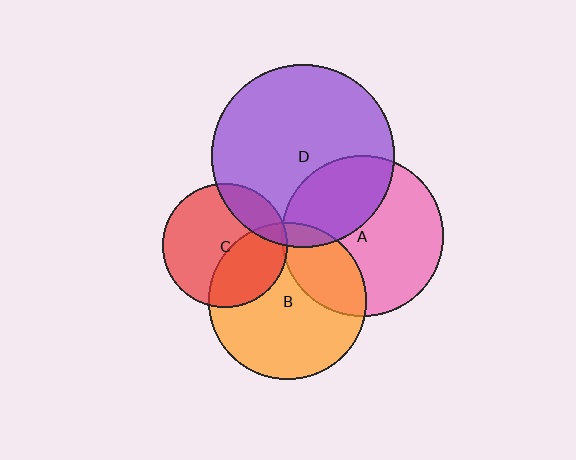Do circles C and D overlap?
Yes.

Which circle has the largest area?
Circle D (purple).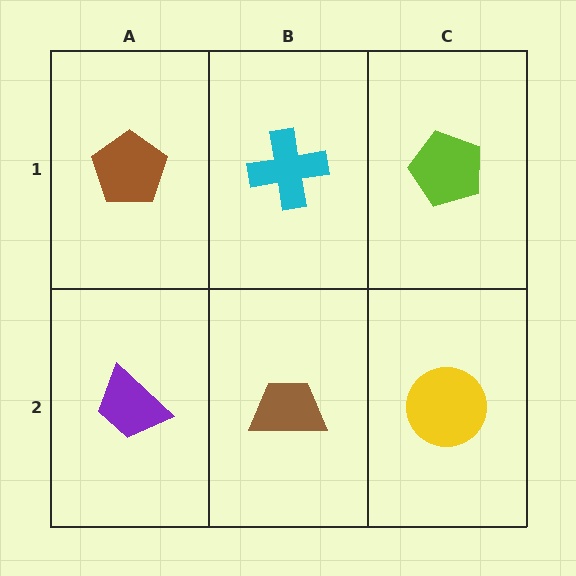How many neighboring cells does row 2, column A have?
2.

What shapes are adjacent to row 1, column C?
A yellow circle (row 2, column C), a cyan cross (row 1, column B).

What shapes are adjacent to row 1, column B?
A brown trapezoid (row 2, column B), a brown pentagon (row 1, column A), a lime pentagon (row 1, column C).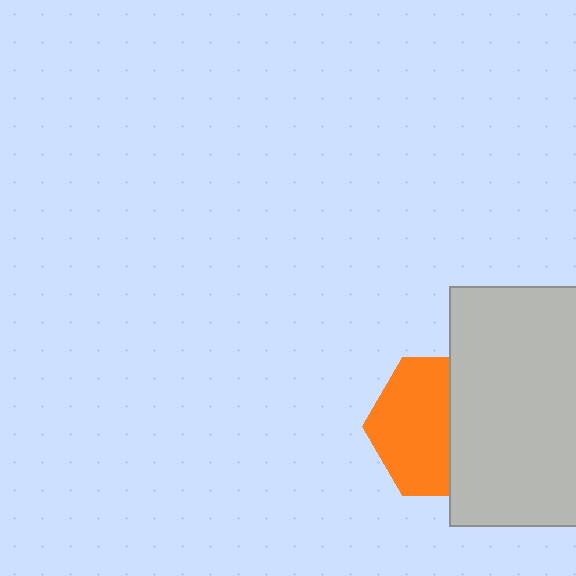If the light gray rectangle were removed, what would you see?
You would see the complete orange hexagon.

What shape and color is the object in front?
The object in front is a light gray rectangle.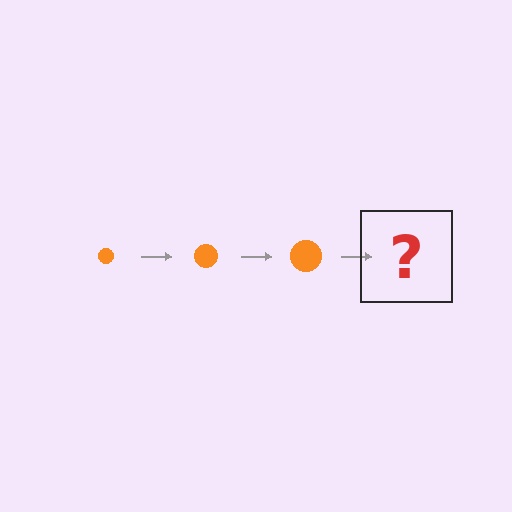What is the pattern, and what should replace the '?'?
The pattern is that the circle gets progressively larger each step. The '?' should be an orange circle, larger than the previous one.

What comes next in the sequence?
The next element should be an orange circle, larger than the previous one.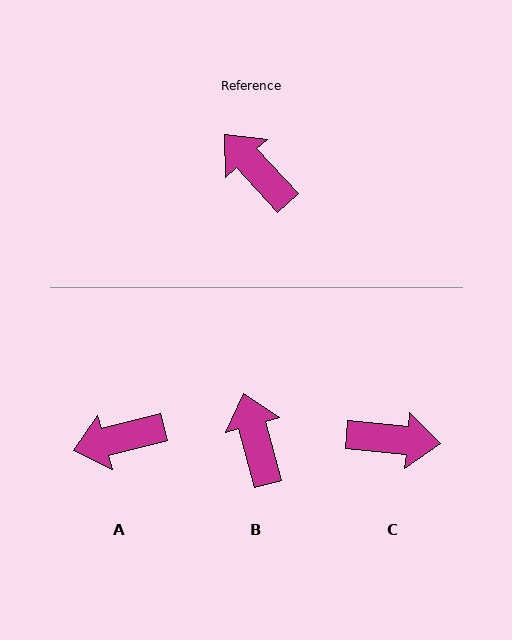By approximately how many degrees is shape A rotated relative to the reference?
Approximately 62 degrees counter-clockwise.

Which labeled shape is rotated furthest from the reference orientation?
C, about 138 degrees away.